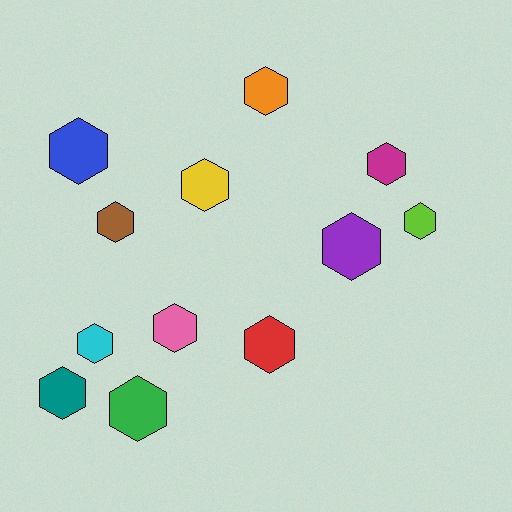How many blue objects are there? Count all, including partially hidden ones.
There is 1 blue object.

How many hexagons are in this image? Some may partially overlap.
There are 12 hexagons.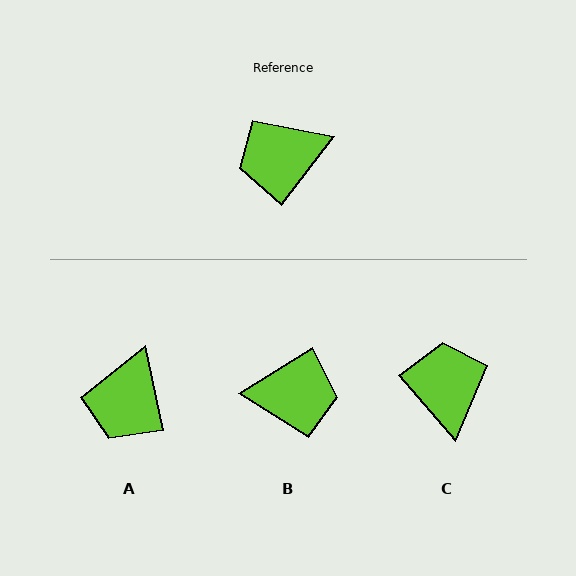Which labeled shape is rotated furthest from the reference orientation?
B, about 159 degrees away.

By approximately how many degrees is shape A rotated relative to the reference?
Approximately 49 degrees counter-clockwise.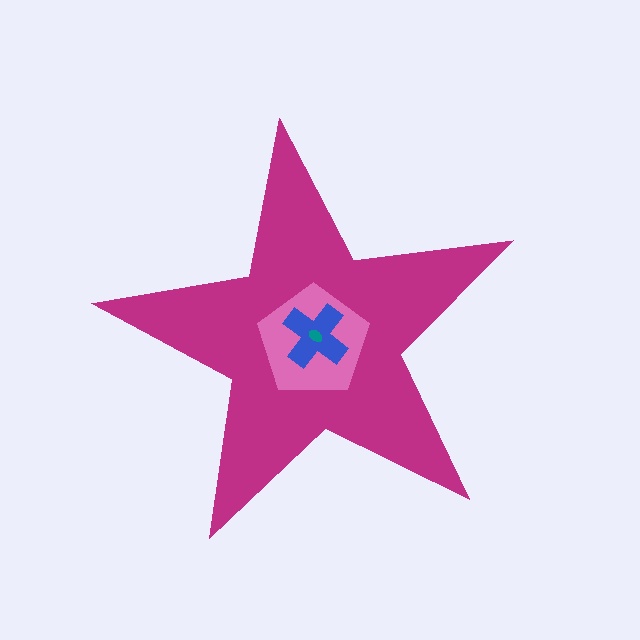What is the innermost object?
The teal ellipse.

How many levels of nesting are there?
4.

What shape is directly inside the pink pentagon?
The blue cross.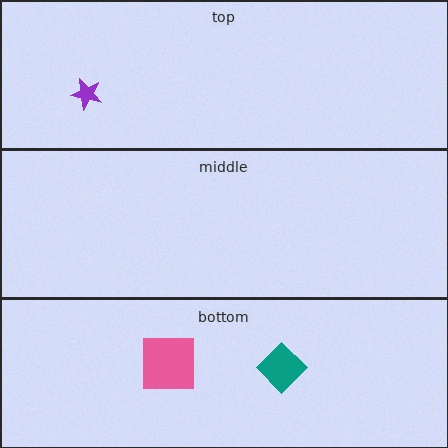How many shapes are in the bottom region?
2.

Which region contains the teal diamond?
The bottom region.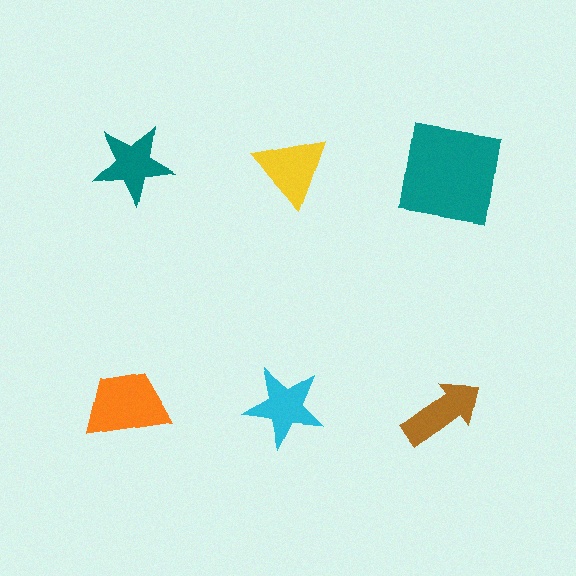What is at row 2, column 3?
A brown arrow.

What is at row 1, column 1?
A teal star.